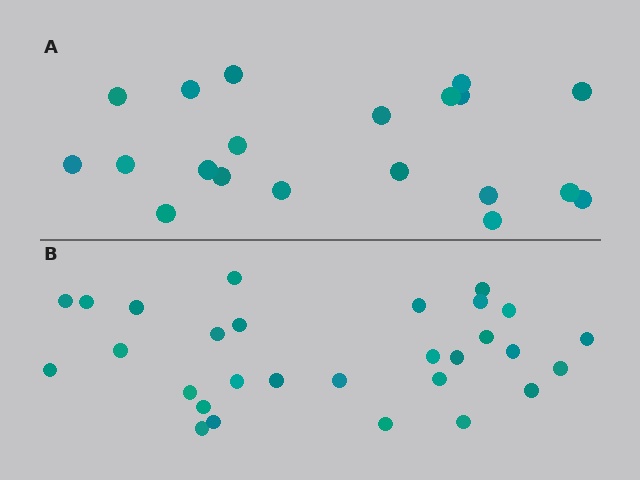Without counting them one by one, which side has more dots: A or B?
Region B (the bottom region) has more dots.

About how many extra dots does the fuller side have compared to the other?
Region B has roughly 8 or so more dots than region A.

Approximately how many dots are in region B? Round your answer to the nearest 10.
About 30 dots. (The exact count is 29, which rounds to 30.)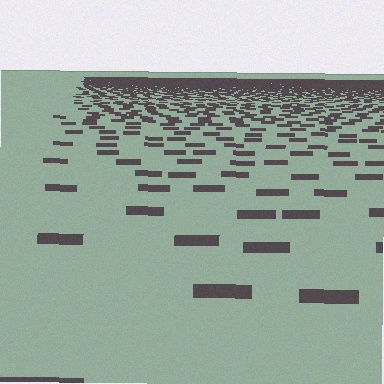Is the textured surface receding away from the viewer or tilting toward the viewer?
The surface is receding away from the viewer. Texture elements get smaller and denser toward the top.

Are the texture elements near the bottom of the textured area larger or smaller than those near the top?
Larger. Near the bottom, elements are closer to the viewer and appear at a bigger on-screen size.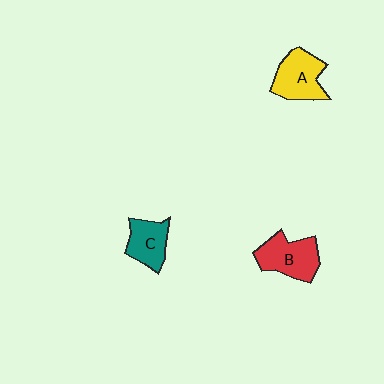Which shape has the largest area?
Shape B (red).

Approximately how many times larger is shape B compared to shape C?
Approximately 1.3 times.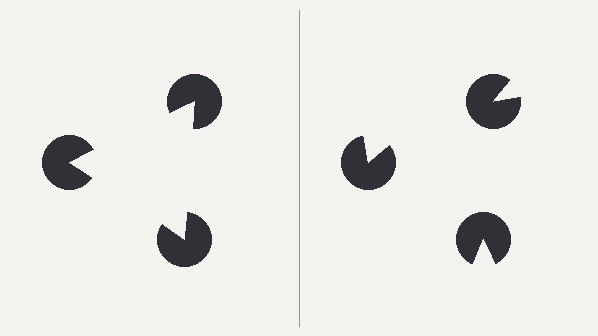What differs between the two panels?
The pac-man discs are positioned identically on both sides; only the wedge orientations differ. On the left they align to a triangle; on the right they are misaligned.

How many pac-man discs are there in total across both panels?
6 — 3 on each side.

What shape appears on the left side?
An illusory triangle.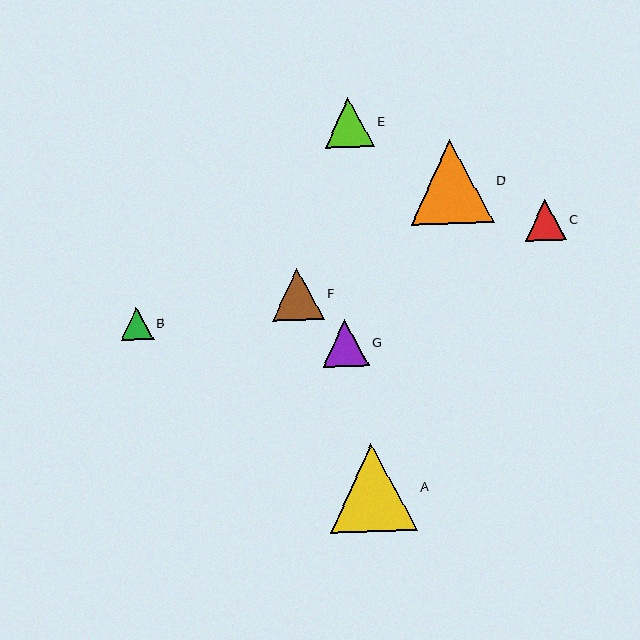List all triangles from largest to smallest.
From largest to smallest: A, D, F, E, G, C, B.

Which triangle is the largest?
Triangle A is the largest with a size of approximately 88 pixels.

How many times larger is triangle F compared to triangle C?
Triangle F is approximately 1.3 times the size of triangle C.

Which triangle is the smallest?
Triangle B is the smallest with a size of approximately 32 pixels.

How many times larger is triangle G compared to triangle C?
Triangle G is approximately 1.1 times the size of triangle C.